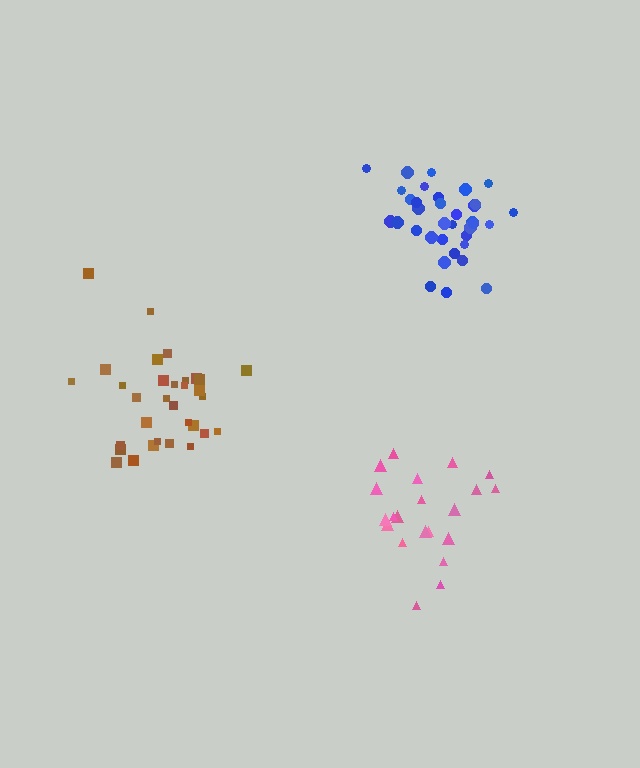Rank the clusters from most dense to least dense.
blue, pink, brown.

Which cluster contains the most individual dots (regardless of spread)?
Blue (35).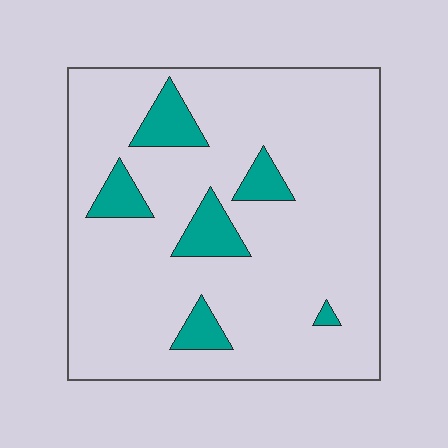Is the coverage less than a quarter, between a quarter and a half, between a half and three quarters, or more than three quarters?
Less than a quarter.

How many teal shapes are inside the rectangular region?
6.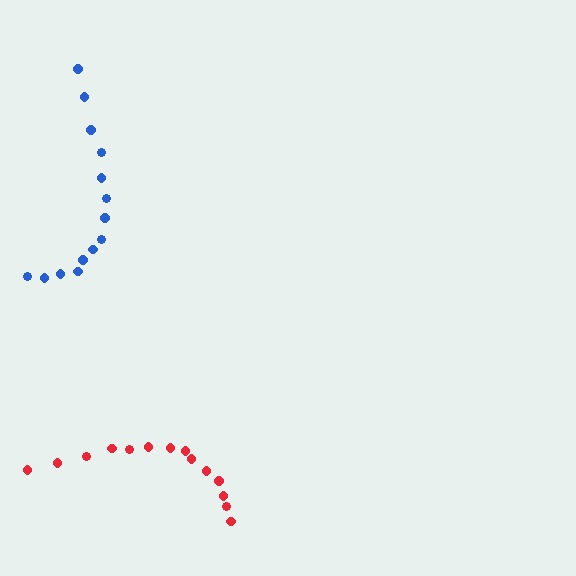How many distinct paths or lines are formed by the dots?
There are 2 distinct paths.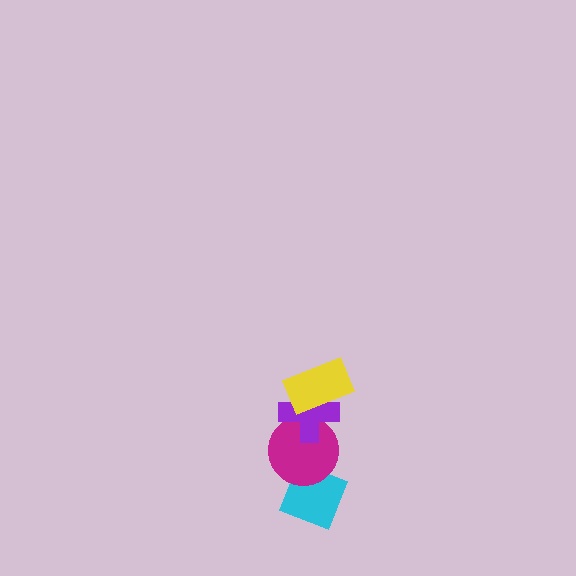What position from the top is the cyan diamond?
The cyan diamond is 4th from the top.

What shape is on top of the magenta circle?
The purple cross is on top of the magenta circle.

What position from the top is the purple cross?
The purple cross is 2nd from the top.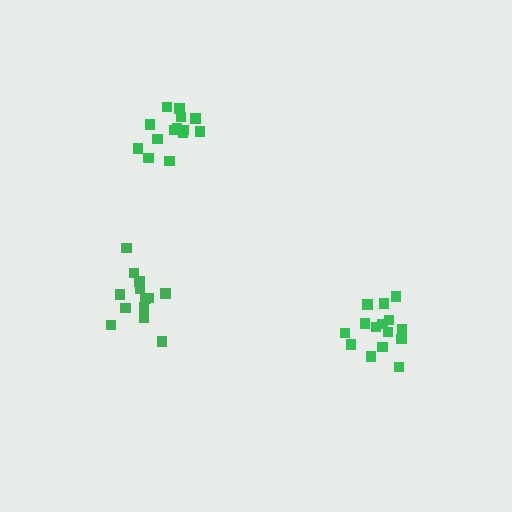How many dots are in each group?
Group 1: 15 dots, Group 2: 14 dots, Group 3: 13 dots (42 total).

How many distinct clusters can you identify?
There are 3 distinct clusters.